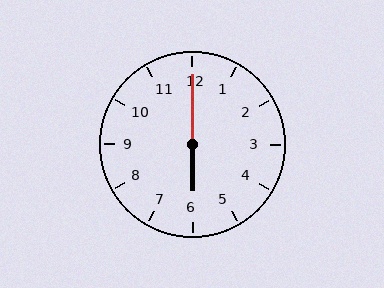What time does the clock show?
6:00.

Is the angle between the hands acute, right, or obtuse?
It is obtuse.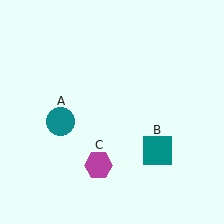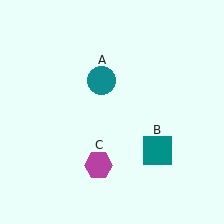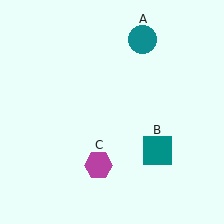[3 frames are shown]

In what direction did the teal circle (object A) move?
The teal circle (object A) moved up and to the right.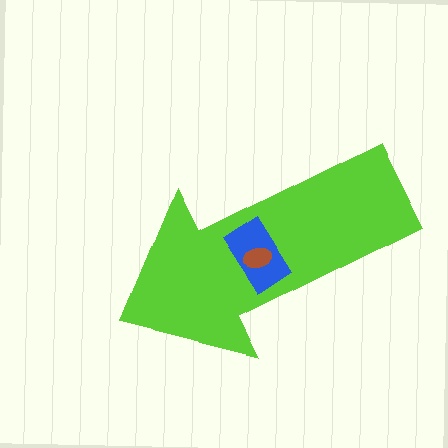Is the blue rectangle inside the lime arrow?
Yes.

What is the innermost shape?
The brown ellipse.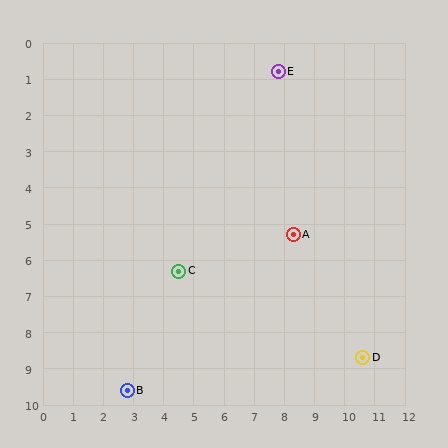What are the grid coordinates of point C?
Point C is at approximately (4.5, 6.3).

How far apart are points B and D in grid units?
Points B and D are about 7.9 grid units apart.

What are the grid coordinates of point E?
Point E is at approximately (7.8, 0.8).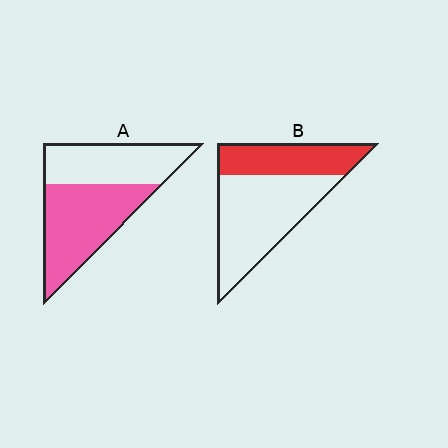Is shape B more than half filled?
No.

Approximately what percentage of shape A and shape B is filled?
A is approximately 55% and B is approximately 35%.